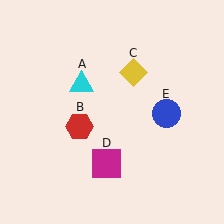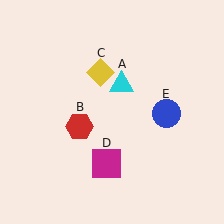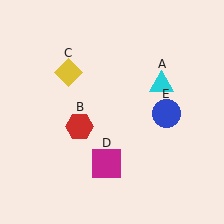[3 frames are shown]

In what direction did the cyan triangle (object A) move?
The cyan triangle (object A) moved right.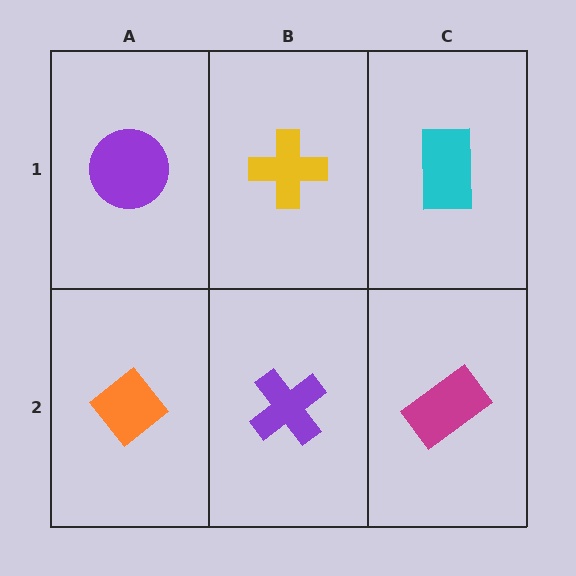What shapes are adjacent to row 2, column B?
A yellow cross (row 1, column B), an orange diamond (row 2, column A), a magenta rectangle (row 2, column C).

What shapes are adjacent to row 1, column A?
An orange diamond (row 2, column A), a yellow cross (row 1, column B).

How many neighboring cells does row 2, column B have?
3.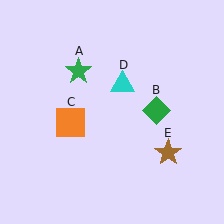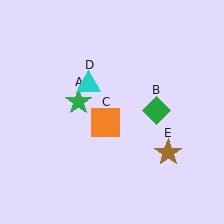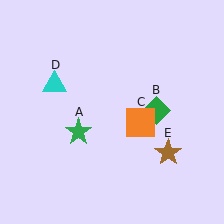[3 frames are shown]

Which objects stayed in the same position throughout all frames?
Green diamond (object B) and brown star (object E) remained stationary.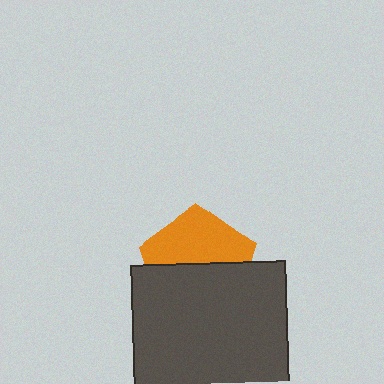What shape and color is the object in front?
The object in front is a dark gray square.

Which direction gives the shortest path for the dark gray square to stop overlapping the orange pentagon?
Moving down gives the shortest separation.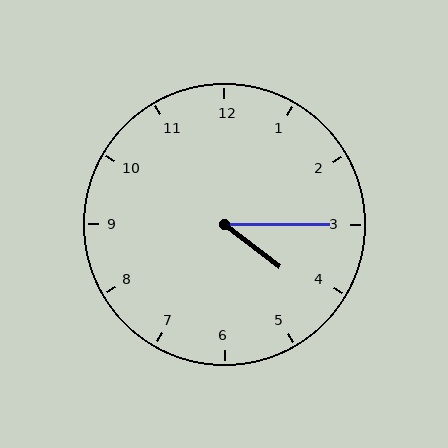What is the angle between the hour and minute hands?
Approximately 38 degrees.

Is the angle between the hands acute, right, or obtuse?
It is acute.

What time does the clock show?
4:15.